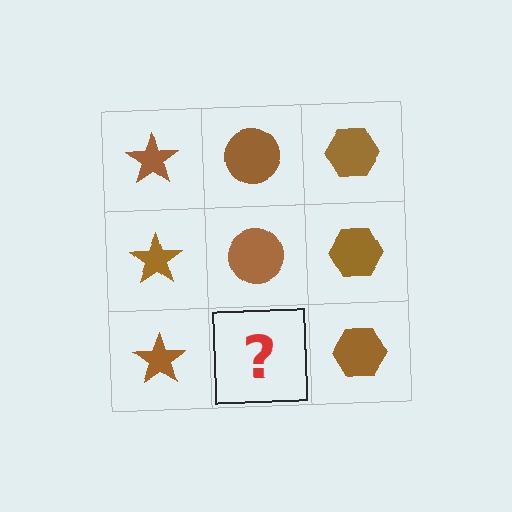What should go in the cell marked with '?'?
The missing cell should contain a brown circle.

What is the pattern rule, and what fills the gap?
The rule is that each column has a consistent shape. The gap should be filled with a brown circle.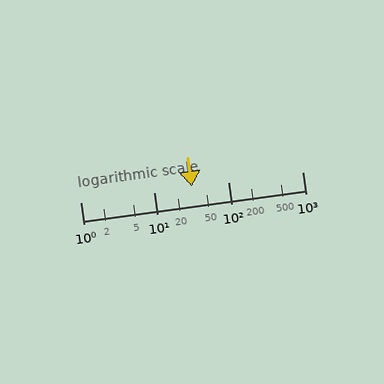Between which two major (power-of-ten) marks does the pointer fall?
The pointer is between 10 and 100.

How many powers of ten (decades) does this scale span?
The scale spans 3 decades, from 1 to 1000.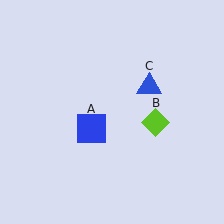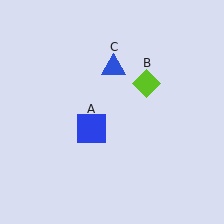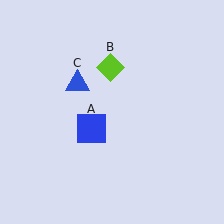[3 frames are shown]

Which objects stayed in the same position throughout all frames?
Blue square (object A) remained stationary.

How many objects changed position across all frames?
2 objects changed position: lime diamond (object B), blue triangle (object C).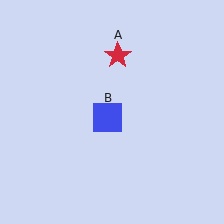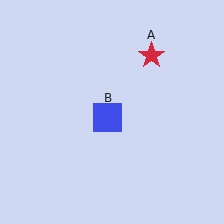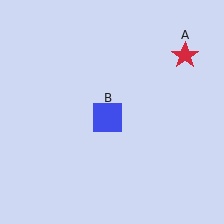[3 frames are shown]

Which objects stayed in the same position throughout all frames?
Blue square (object B) remained stationary.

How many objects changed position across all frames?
1 object changed position: red star (object A).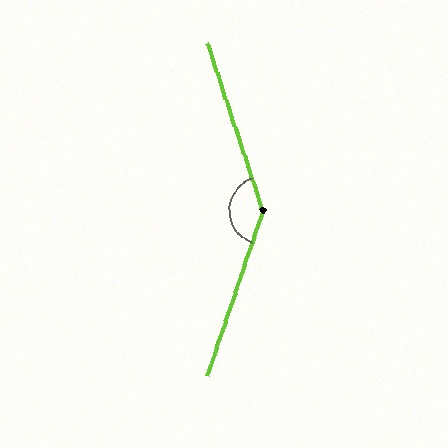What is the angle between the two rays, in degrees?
Approximately 143 degrees.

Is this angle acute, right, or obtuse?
It is obtuse.